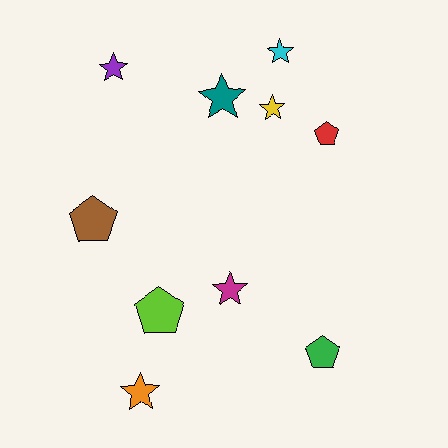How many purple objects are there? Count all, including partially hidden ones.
There is 1 purple object.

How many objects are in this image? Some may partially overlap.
There are 10 objects.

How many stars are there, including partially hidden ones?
There are 6 stars.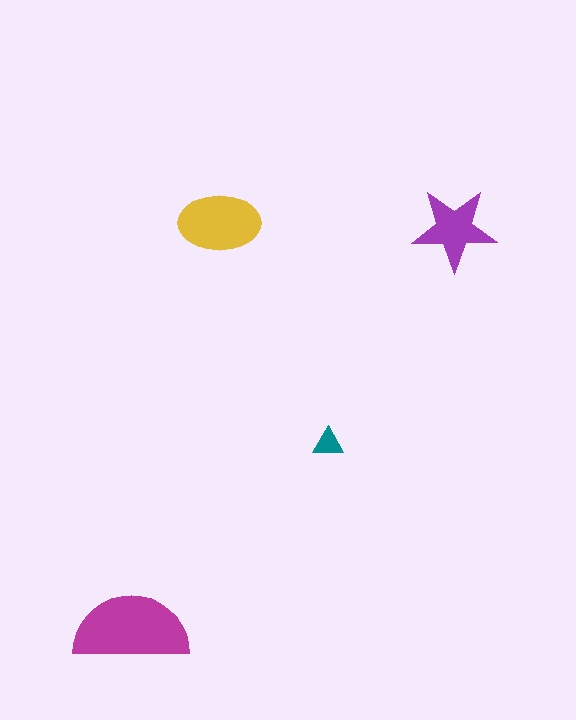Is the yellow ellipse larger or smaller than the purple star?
Larger.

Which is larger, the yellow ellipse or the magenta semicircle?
The magenta semicircle.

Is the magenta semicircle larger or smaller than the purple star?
Larger.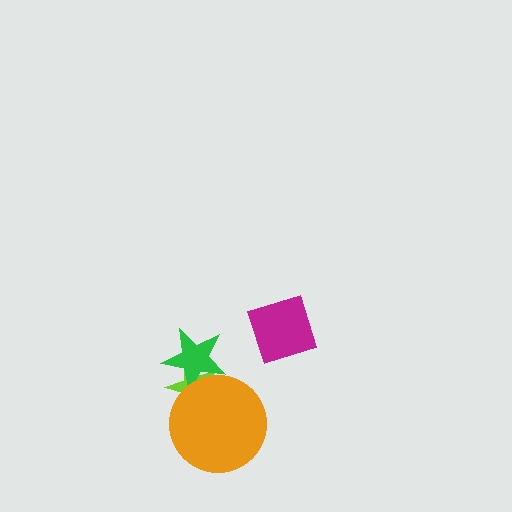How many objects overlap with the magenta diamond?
0 objects overlap with the magenta diamond.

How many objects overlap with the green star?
2 objects overlap with the green star.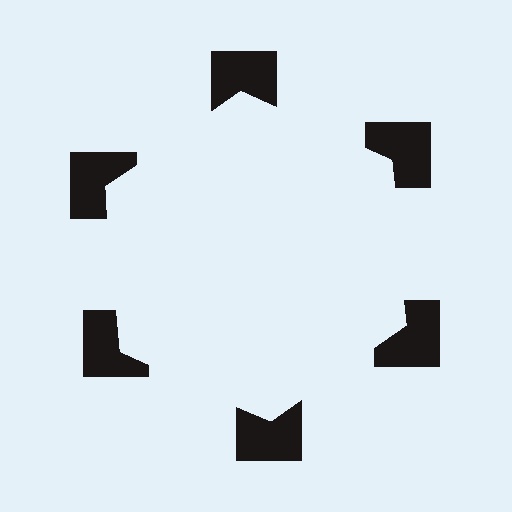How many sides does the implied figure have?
6 sides.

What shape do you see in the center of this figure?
An illusory hexagon — its edges are inferred from the aligned wedge cuts in the notched squares, not physically drawn.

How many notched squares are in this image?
There are 6 — one at each vertex of the illusory hexagon.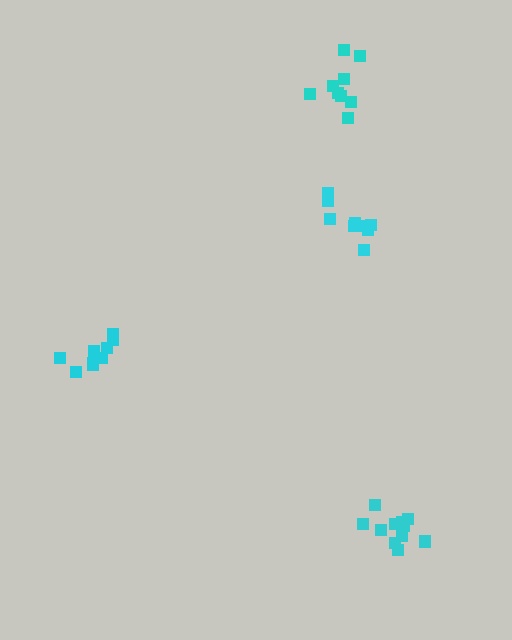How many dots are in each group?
Group 1: 9 dots, Group 2: 12 dots, Group 3: 9 dots, Group 4: 9 dots (39 total).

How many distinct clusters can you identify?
There are 4 distinct clusters.